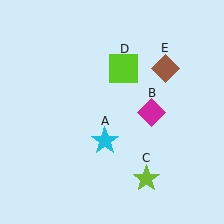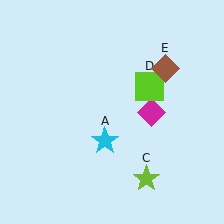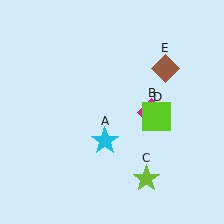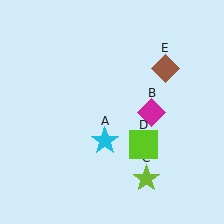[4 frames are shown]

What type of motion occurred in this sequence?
The lime square (object D) rotated clockwise around the center of the scene.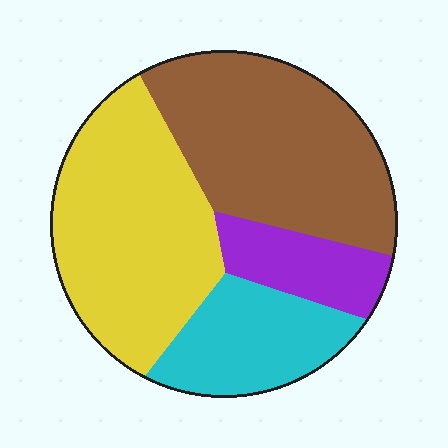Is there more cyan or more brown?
Brown.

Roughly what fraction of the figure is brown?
Brown covers roughly 35% of the figure.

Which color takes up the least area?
Purple, at roughly 10%.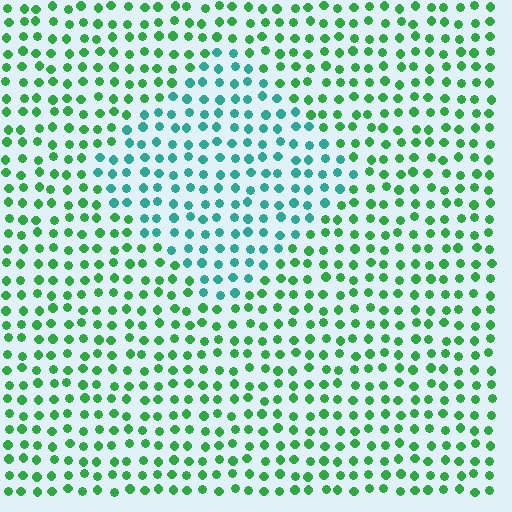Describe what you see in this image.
The image is filled with small green elements in a uniform arrangement. A diamond-shaped region is visible where the elements are tinted to a slightly different hue, forming a subtle color boundary.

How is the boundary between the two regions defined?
The boundary is defined purely by a slight shift in hue (about 41 degrees). Spacing, size, and orientation are identical on both sides.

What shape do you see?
I see a diamond.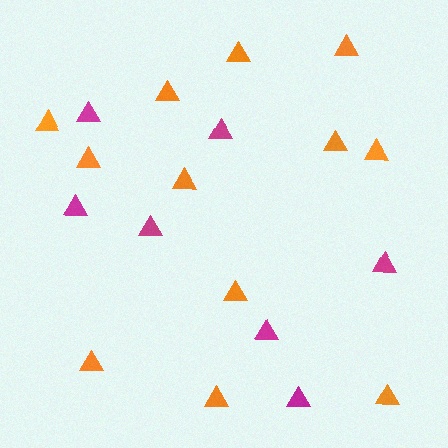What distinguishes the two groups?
There are 2 groups: one group of orange triangles (12) and one group of magenta triangles (7).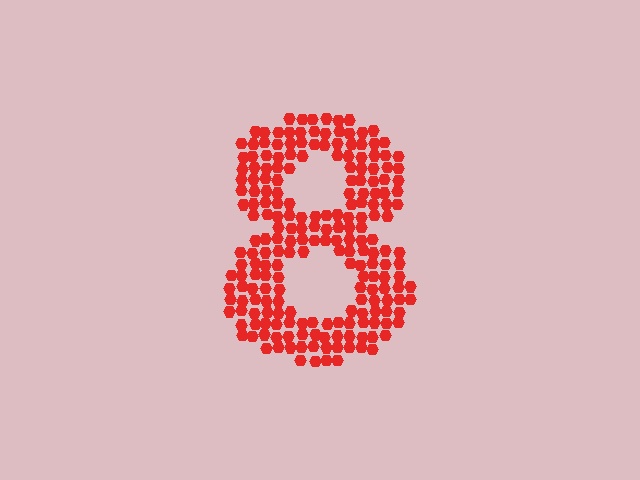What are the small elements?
The small elements are hexagons.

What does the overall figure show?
The overall figure shows the digit 8.